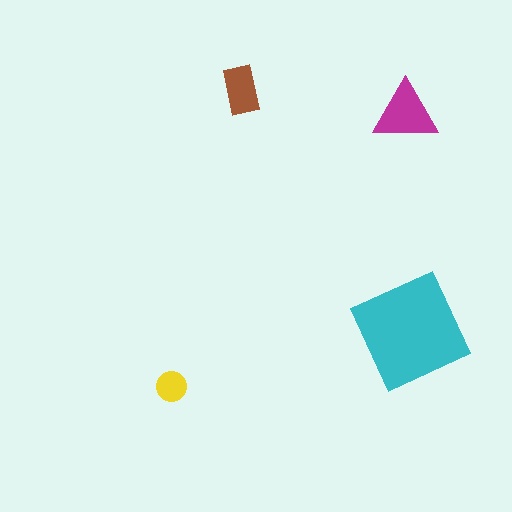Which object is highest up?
The brown rectangle is topmost.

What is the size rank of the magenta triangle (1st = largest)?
2nd.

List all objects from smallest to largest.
The yellow circle, the brown rectangle, the magenta triangle, the cyan diamond.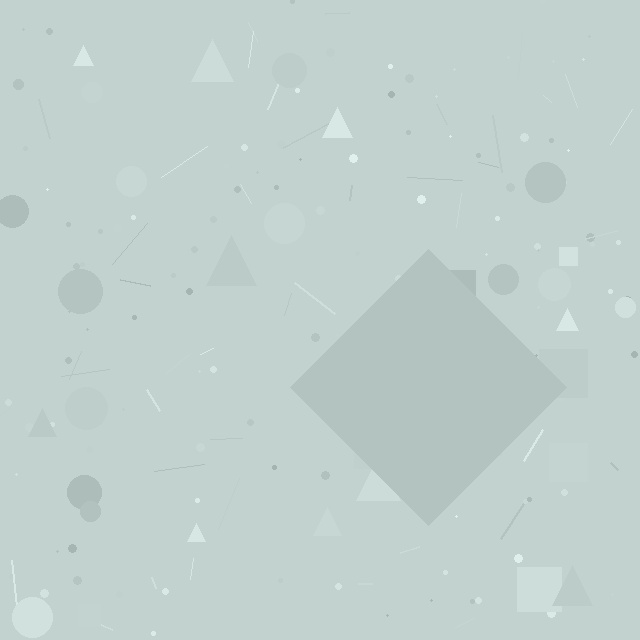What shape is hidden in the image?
A diamond is hidden in the image.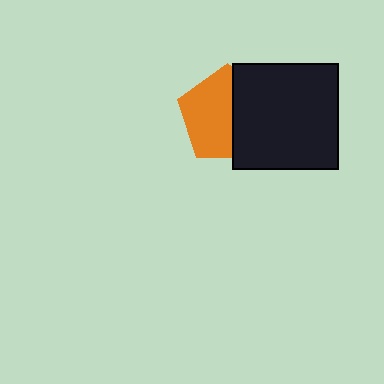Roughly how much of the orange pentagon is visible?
About half of it is visible (roughly 56%).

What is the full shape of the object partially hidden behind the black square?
The partially hidden object is an orange pentagon.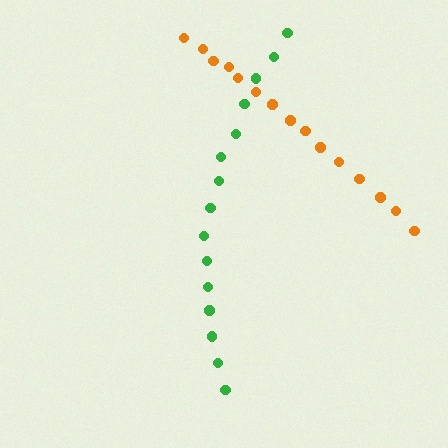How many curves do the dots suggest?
There are 2 distinct paths.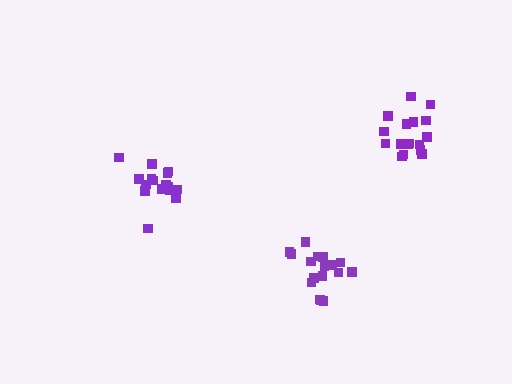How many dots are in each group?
Group 1: 17 dots, Group 2: 16 dots, Group 3: 17 dots (50 total).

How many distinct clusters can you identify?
There are 3 distinct clusters.